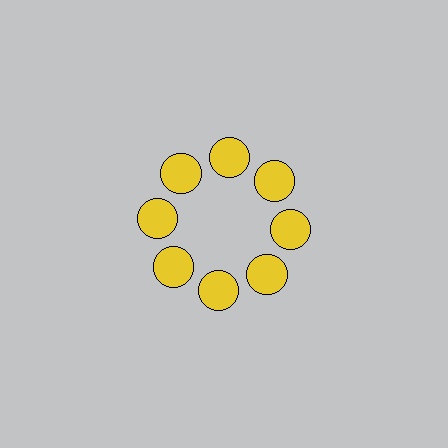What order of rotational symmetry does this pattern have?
This pattern has 8-fold rotational symmetry.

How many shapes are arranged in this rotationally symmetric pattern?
There are 8 shapes, arranged in 8 groups of 1.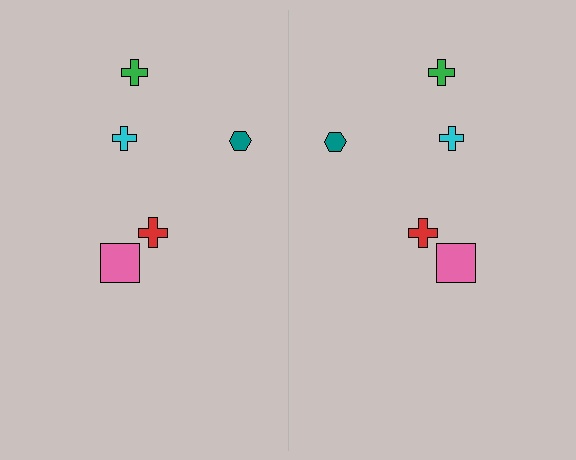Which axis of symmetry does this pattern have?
The pattern has a vertical axis of symmetry running through the center of the image.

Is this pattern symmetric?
Yes, this pattern has bilateral (reflection) symmetry.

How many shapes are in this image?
There are 10 shapes in this image.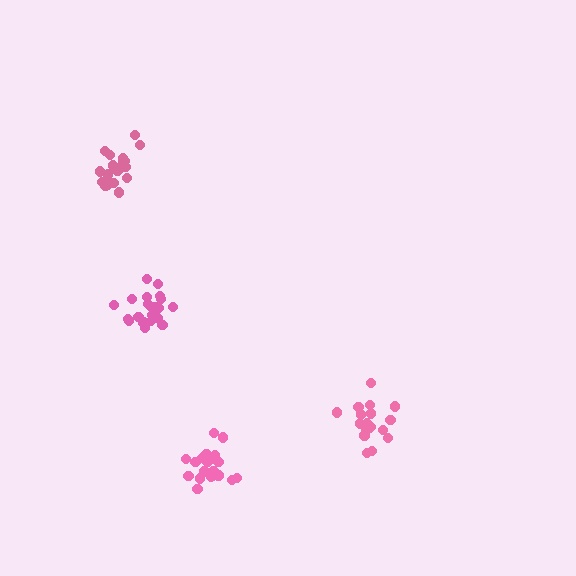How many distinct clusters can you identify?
There are 4 distinct clusters.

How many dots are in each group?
Group 1: 21 dots, Group 2: 20 dots, Group 3: 18 dots, Group 4: 19 dots (78 total).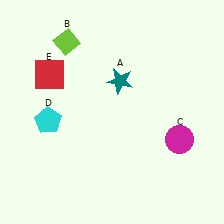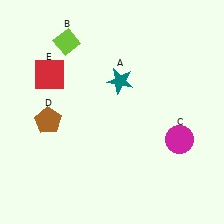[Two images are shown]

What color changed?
The pentagon (D) changed from cyan in Image 1 to brown in Image 2.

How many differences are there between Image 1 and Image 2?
There is 1 difference between the two images.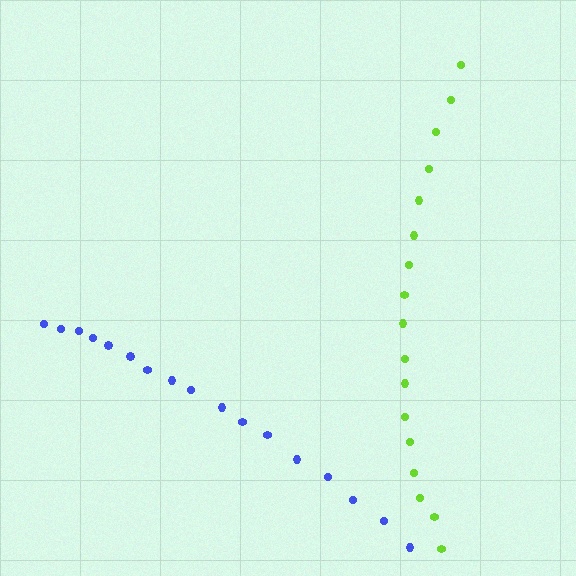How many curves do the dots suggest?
There are 2 distinct paths.